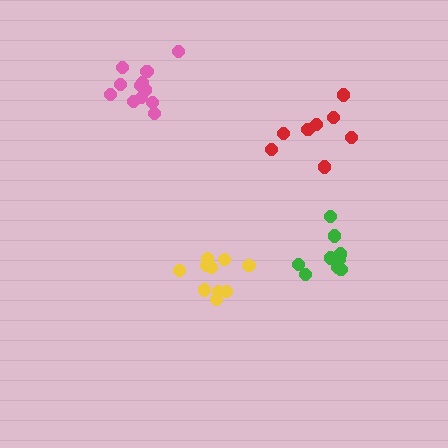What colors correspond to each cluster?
The clusters are colored: green, red, pink, yellow.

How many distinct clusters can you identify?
There are 4 distinct clusters.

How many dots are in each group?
Group 1: 9 dots, Group 2: 8 dots, Group 3: 12 dots, Group 4: 10 dots (39 total).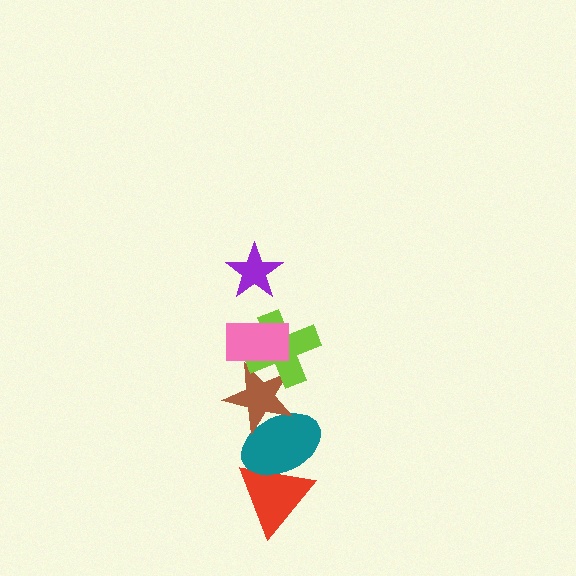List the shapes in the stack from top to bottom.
From top to bottom: the purple star, the pink rectangle, the lime cross, the brown star, the teal ellipse, the red triangle.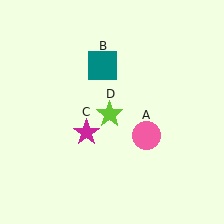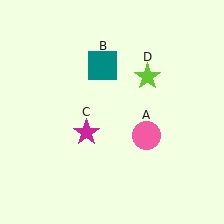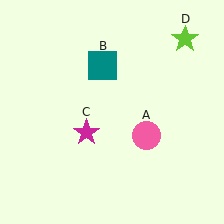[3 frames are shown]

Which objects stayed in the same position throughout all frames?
Pink circle (object A) and teal square (object B) and magenta star (object C) remained stationary.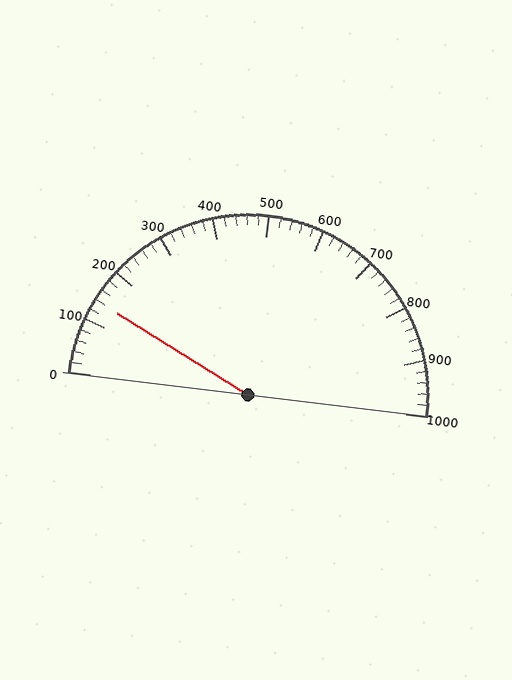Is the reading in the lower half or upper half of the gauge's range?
The reading is in the lower half of the range (0 to 1000).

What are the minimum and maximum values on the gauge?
The gauge ranges from 0 to 1000.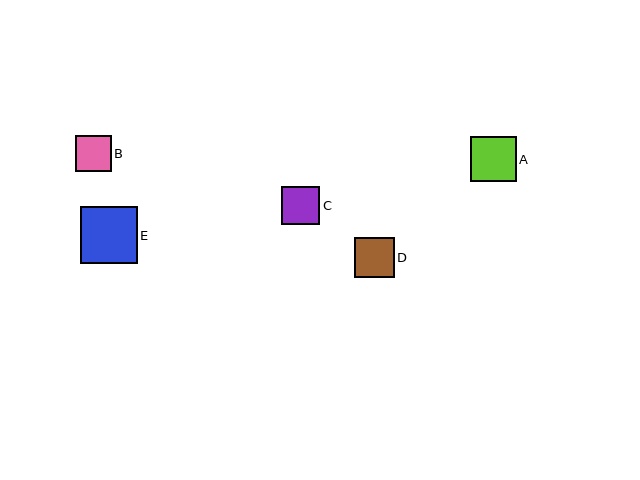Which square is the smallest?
Square B is the smallest with a size of approximately 36 pixels.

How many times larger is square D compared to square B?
Square D is approximately 1.1 times the size of square B.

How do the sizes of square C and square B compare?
Square C and square B are approximately the same size.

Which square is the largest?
Square E is the largest with a size of approximately 57 pixels.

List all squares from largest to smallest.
From largest to smallest: E, A, D, C, B.